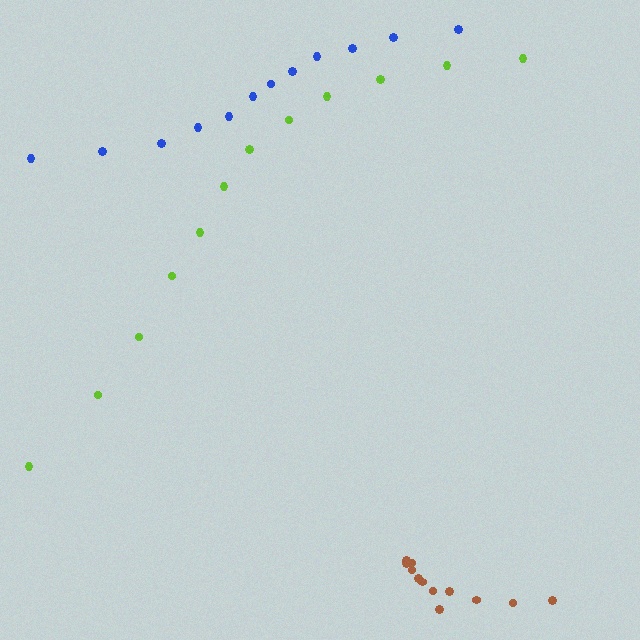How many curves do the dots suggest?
There are 3 distinct paths.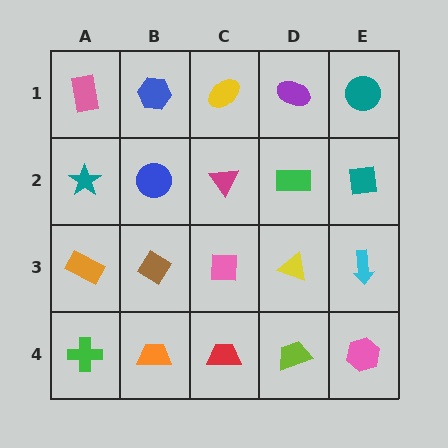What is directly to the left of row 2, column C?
A blue circle.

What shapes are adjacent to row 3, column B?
A blue circle (row 2, column B), an orange trapezoid (row 4, column B), an orange rectangle (row 3, column A), a pink square (row 3, column C).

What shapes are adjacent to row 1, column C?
A magenta triangle (row 2, column C), a blue hexagon (row 1, column B), a purple ellipse (row 1, column D).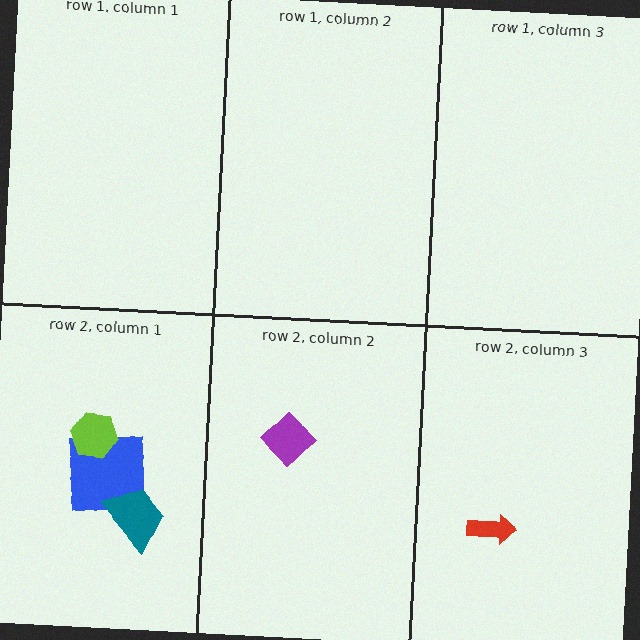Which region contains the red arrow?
The row 2, column 3 region.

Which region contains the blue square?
The row 2, column 1 region.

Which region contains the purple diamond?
The row 2, column 2 region.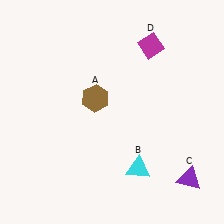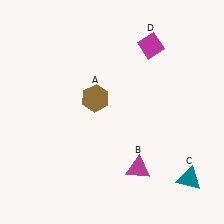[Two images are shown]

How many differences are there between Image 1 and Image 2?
There are 2 differences between the two images.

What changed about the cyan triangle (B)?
In Image 1, B is cyan. In Image 2, it changed to magenta.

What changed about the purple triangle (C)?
In Image 1, C is purple. In Image 2, it changed to teal.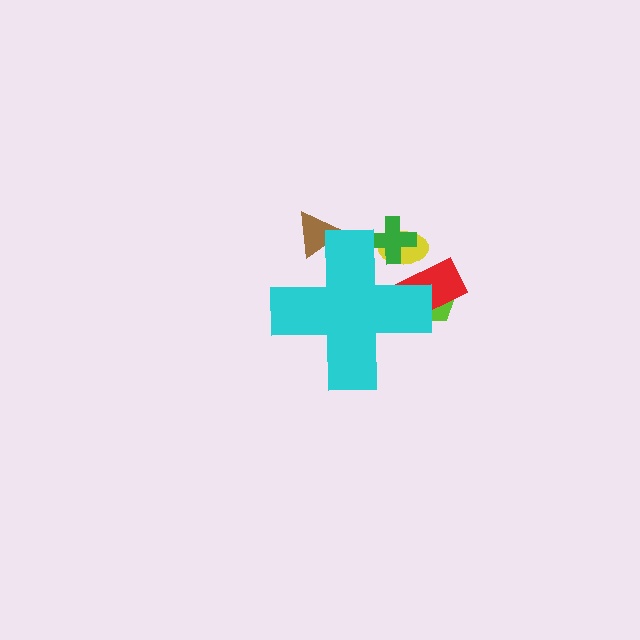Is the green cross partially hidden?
Yes, the green cross is partially hidden behind the cyan cross.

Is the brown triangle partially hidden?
Yes, the brown triangle is partially hidden behind the cyan cross.